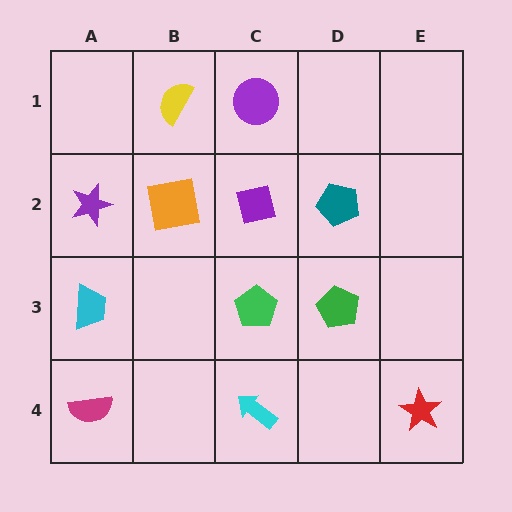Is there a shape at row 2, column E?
No, that cell is empty.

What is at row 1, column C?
A purple circle.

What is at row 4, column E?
A red star.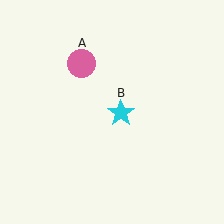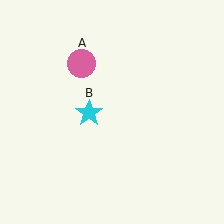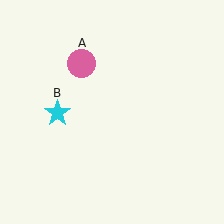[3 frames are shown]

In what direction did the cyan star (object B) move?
The cyan star (object B) moved left.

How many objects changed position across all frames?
1 object changed position: cyan star (object B).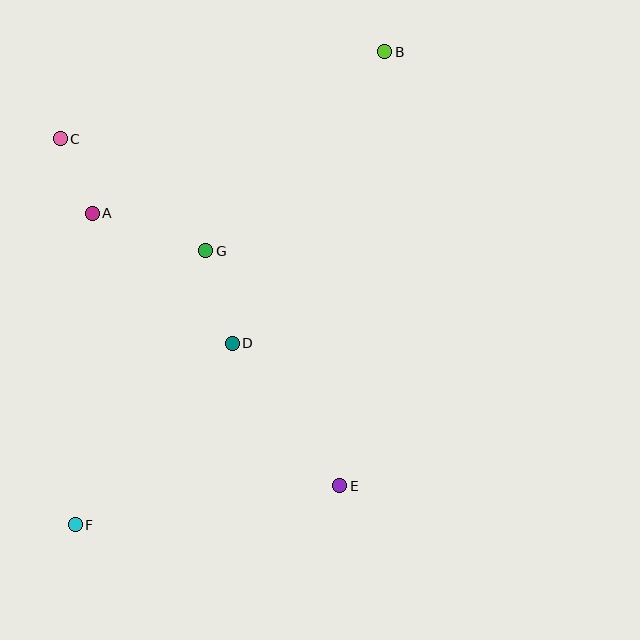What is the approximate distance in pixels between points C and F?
The distance between C and F is approximately 387 pixels.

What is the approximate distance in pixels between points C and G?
The distance between C and G is approximately 184 pixels.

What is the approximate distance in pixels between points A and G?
The distance between A and G is approximately 119 pixels.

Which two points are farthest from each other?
Points B and F are farthest from each other.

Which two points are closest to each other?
Points A and C are closest to each other.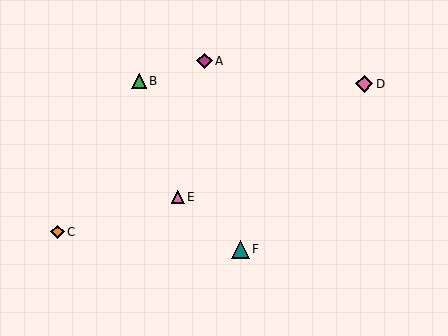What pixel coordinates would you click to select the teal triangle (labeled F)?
Click at (241, 249) to select the teal triangle F.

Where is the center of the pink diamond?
The center of the pink diamond is at (364, 84).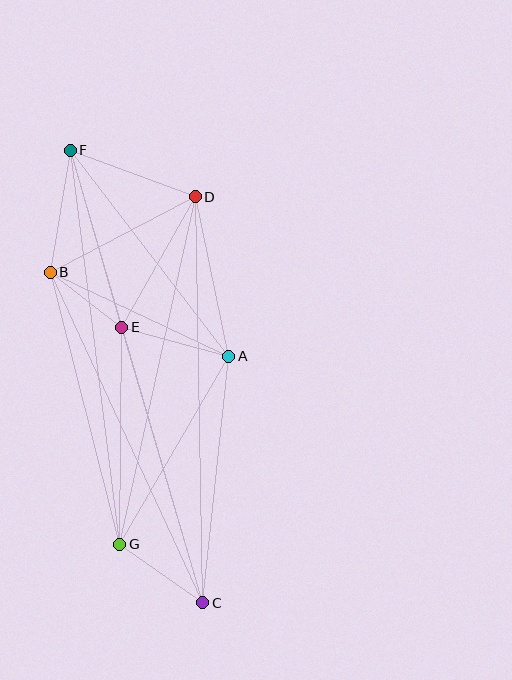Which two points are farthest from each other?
Points C and F are farthest from each other.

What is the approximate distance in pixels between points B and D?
The distance between B and D is approximately 163 pixels.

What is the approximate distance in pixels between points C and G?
The distance between C and G is approximately 101 pixels.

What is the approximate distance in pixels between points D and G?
The distance between D and G is approximately 356 pixels.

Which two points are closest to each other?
Points B and E are closest to each other.